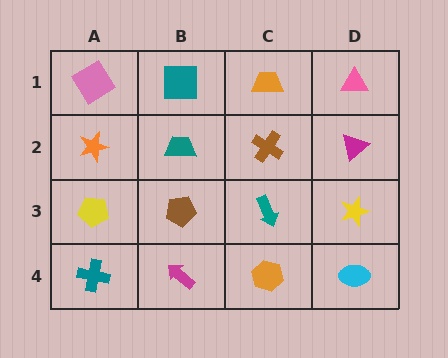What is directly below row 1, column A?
An orange star.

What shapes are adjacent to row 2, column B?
A teal square (row 1, column B), a brown pentagon (row 3, column B), an orange star (row 2, column A), a brown cross (row 2, column C).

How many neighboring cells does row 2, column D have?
3.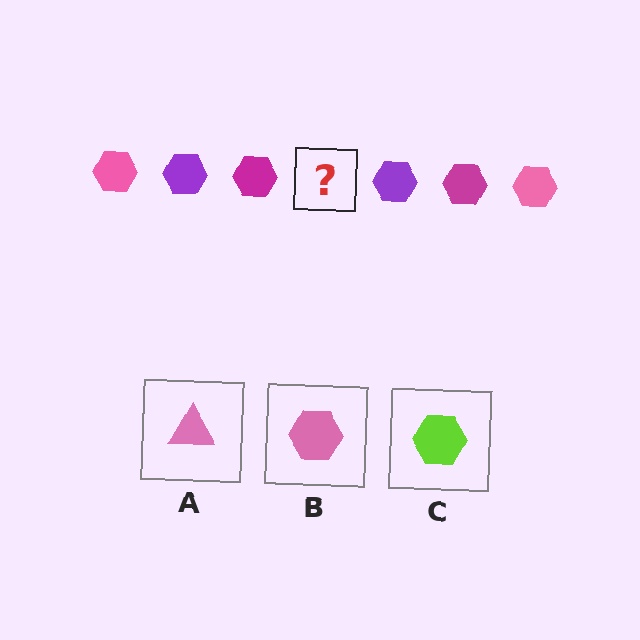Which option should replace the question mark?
Option B.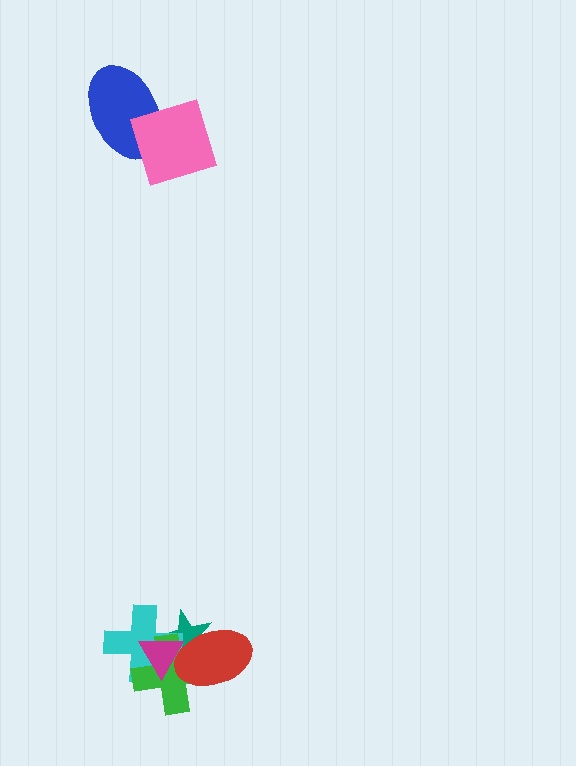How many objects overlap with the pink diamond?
1 object overlaps with the pink diamond.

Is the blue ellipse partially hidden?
Yes, it is partially covered by another shape.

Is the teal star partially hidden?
Yes, it is partially covered by another shape.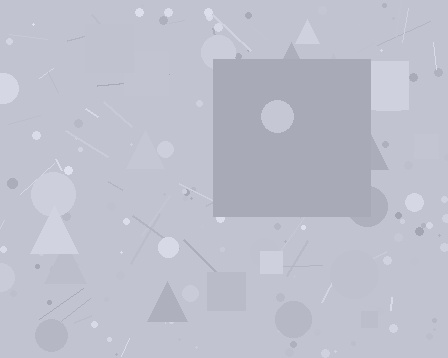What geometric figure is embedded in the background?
A square is embedded in the background.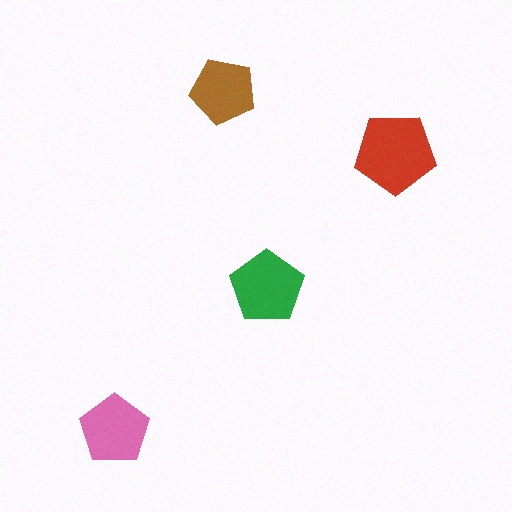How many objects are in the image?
There are 4 objects in the image.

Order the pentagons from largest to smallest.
the red one, the green one, the pink one, the brown one.